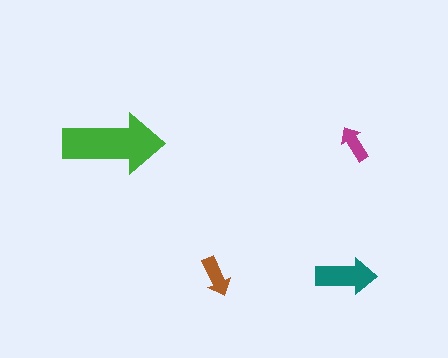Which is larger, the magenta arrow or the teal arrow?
The teal one.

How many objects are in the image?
There are 4 objects in the image.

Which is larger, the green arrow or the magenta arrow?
The green one.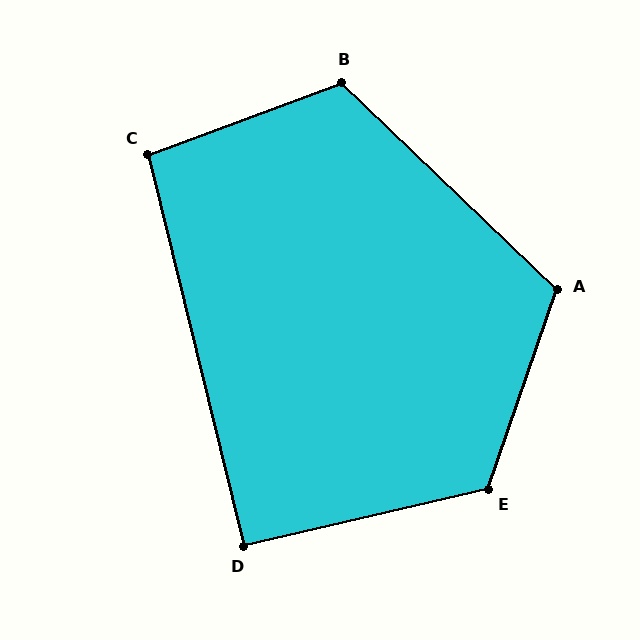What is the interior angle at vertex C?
Approximately 97 degrees (obtuse).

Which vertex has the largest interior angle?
E, at approximately 122 degrees.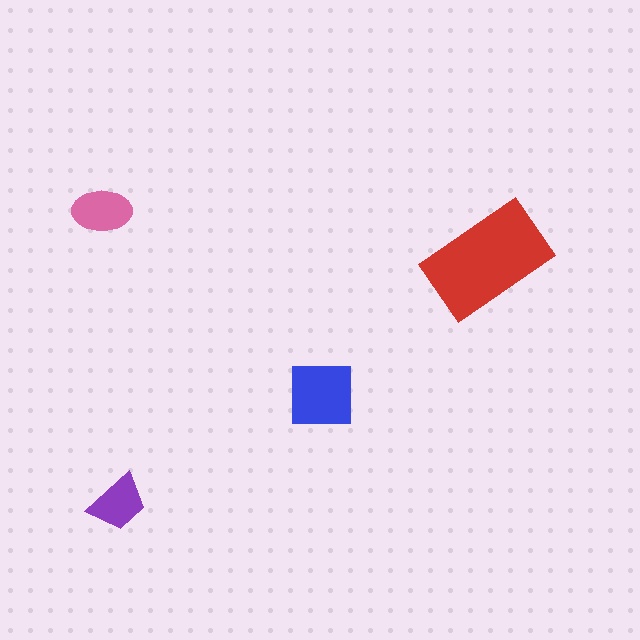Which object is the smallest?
The purple trapezoid.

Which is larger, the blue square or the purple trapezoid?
The blue square.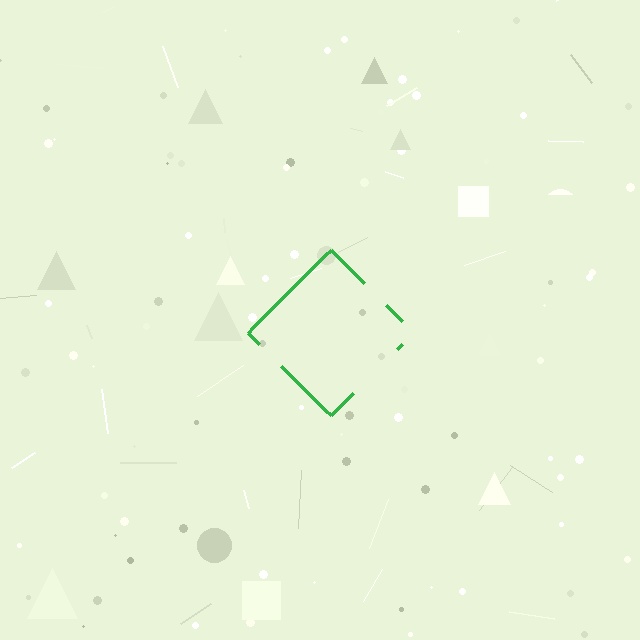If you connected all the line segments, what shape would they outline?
They would outline a diamond.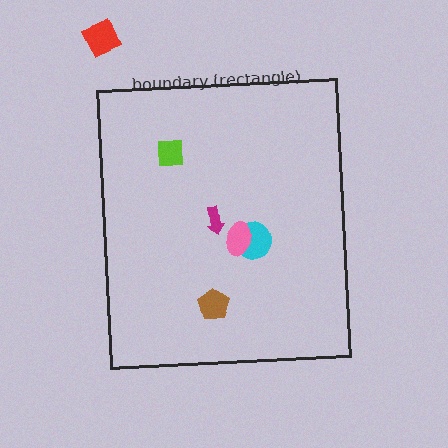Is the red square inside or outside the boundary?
Outside.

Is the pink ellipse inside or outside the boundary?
Inside.